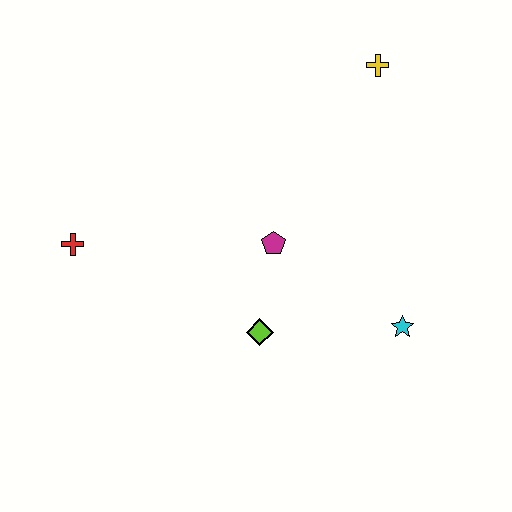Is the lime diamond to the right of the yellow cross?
No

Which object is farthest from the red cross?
The yellow cross is farthest from the red cross.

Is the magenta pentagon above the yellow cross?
No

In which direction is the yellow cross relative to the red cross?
The yellow cross is to the right of the red cross.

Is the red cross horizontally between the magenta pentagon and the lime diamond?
No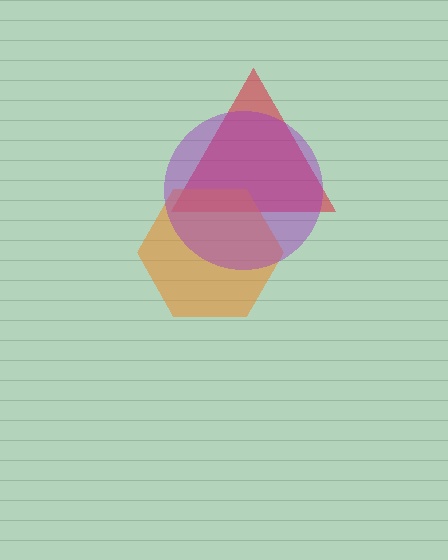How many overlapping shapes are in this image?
There are 3 overlapping shapes in the image.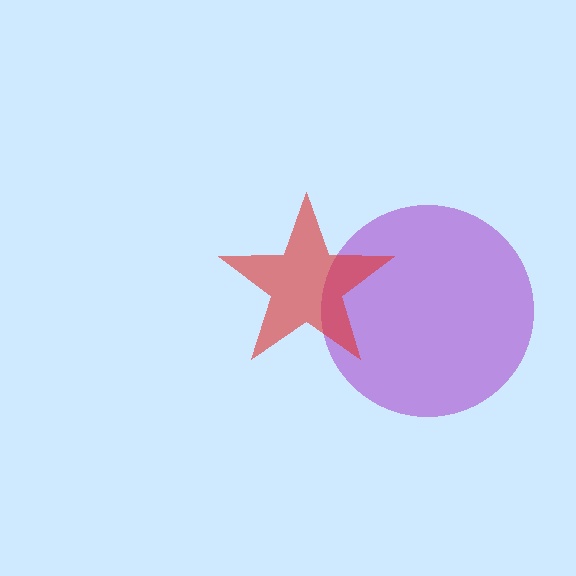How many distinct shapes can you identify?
There are 2 distinct shapes: a purple circle, a red star.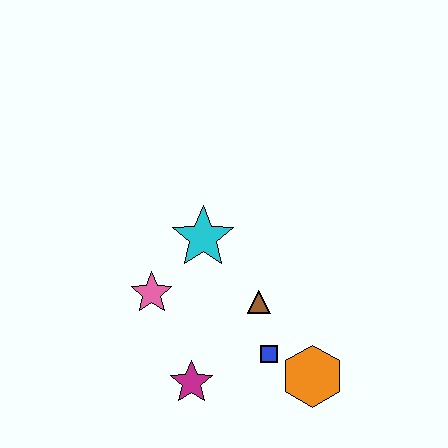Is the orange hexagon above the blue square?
No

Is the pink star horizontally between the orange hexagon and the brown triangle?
No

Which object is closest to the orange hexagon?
The blue square is closest to the orange hexagon.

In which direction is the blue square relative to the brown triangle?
The blue square is below the brown triangle.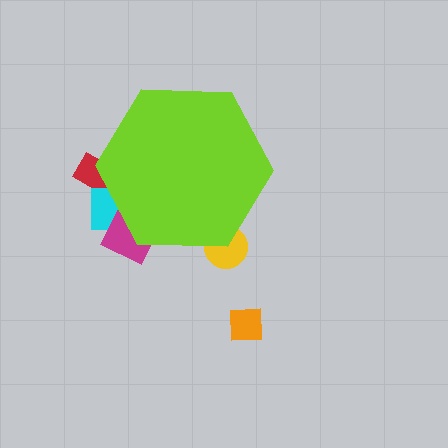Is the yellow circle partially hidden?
Yes, the yellow circle is partially hidden behind the lime hexagon.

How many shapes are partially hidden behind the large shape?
4 shapes are partially hidden.